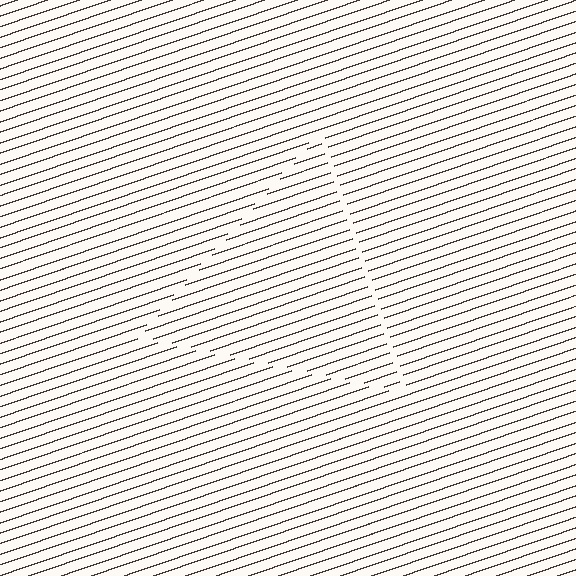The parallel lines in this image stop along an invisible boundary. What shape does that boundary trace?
An illusory triangle. The interior of the shape contains the same grating, shifted by half a period — the contour is defined by the phase discontinuity where line-ends from the inner and outer gratings abut.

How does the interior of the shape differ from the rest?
The interior of the shape contains the same grating, shifted by half a period — the contour is defined by the phase discontinuity where line-ends from the inner and outer gratings abut.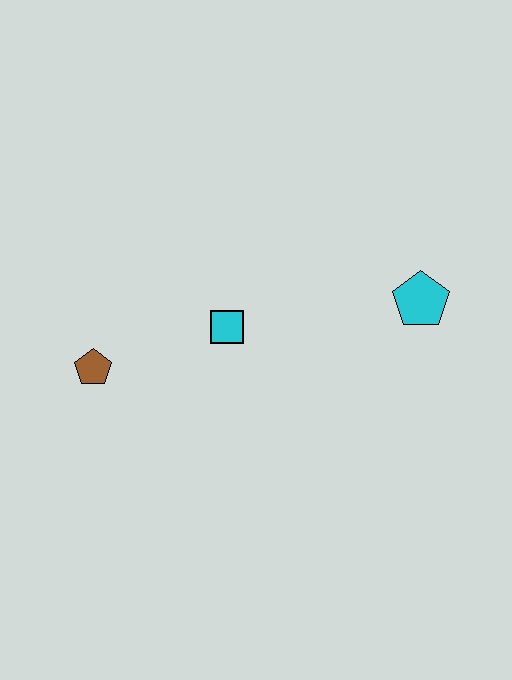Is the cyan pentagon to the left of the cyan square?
No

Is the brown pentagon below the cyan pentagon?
Yes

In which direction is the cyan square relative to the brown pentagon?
The cyan square is to the right of the brown pentagon.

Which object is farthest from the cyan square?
The cyan pentagon is farthest from the cyan square.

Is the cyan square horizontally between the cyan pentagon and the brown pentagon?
Yes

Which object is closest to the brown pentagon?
The cyan square is closest to the brown pentagon.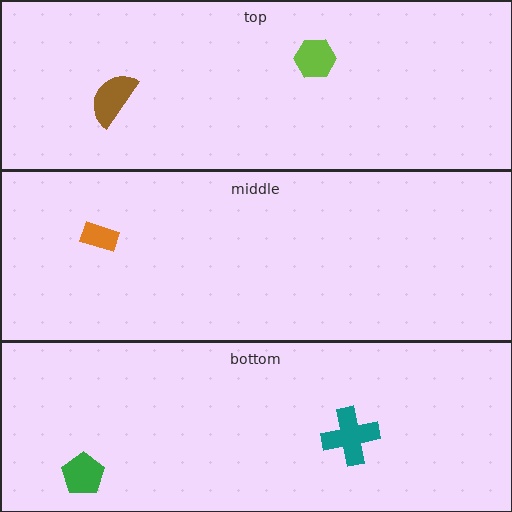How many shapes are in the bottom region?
2.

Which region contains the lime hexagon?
The top region.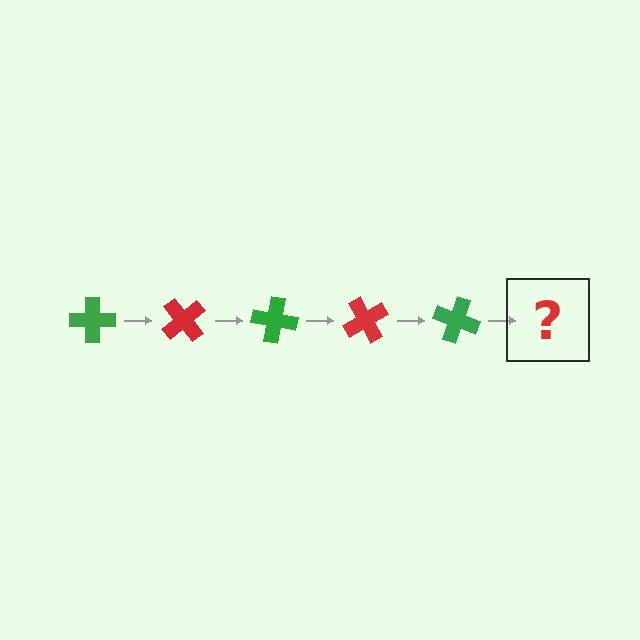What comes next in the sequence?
The next element should be a red cross, rotated 250 degrees from the start.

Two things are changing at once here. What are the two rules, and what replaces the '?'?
The two rules are that it rotates 50 degrees each step and the color cycles through green and red. The '?' should be a red cross, rotated 250 degrees from the start.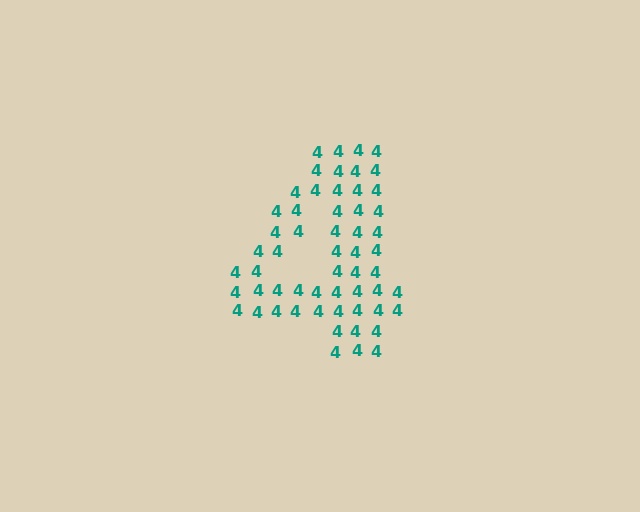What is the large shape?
The large shape is the digit 4.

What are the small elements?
The small elements are digit 4's.